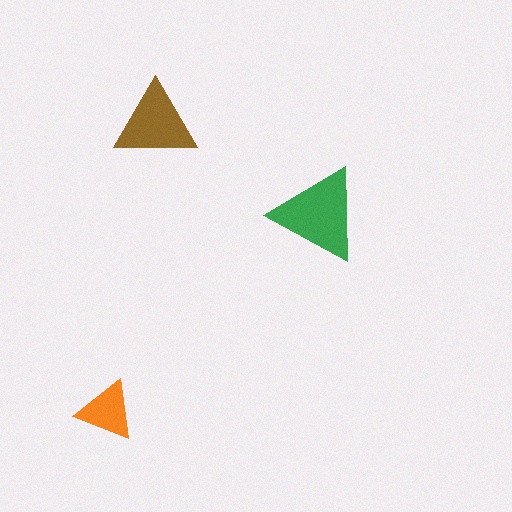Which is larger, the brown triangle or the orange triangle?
The brown one.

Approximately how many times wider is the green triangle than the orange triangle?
About 1.5 times wider.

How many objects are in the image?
There are 3 objects in the image.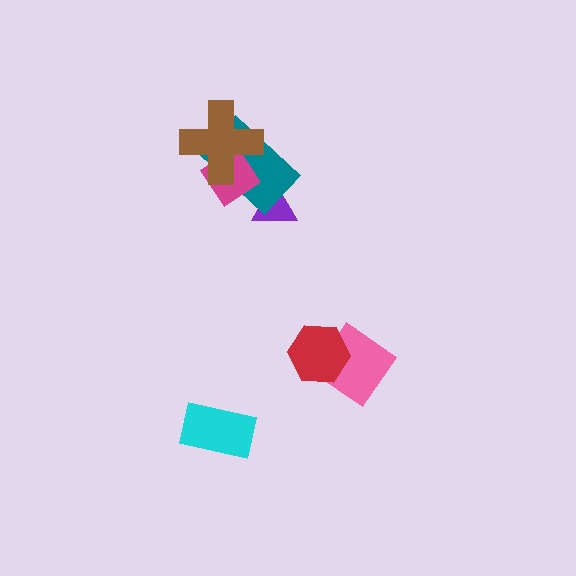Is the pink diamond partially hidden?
Yes, it is partially covered by another shape.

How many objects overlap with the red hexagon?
1 object overlaps with the red hexagon.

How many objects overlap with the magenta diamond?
2 objects overlap with the magenta diamond.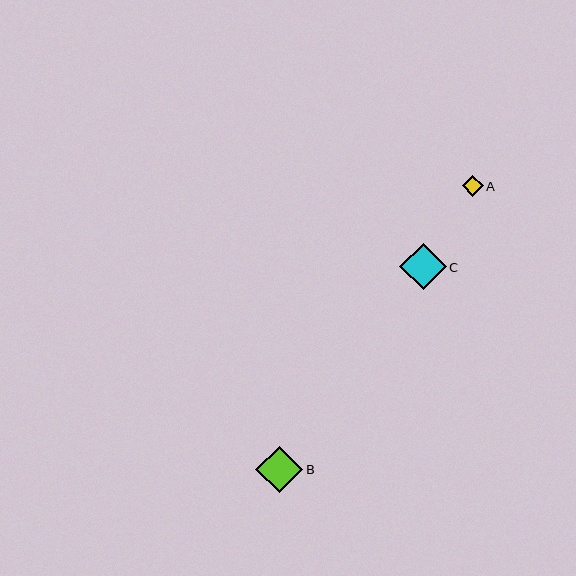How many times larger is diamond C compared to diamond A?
Diamond C is approximately 2.2 times the size of diamond A.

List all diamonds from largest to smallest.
From largest to smallest: B, C, A.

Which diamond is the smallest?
Diamond A is the smallest with a size of approximately 21 pixels.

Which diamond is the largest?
Diamond B is the largest with a size of approximately 47 pixels.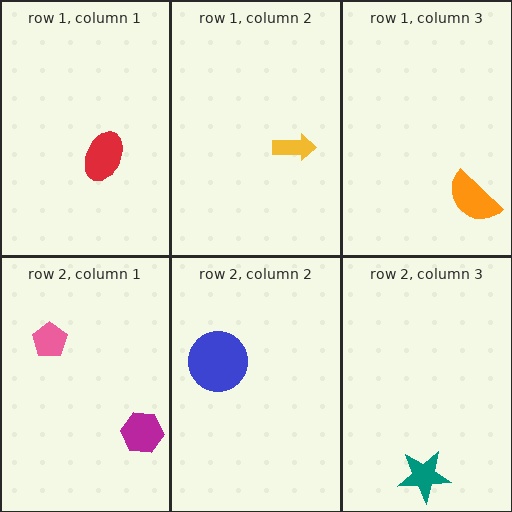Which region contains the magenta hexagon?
The row 2, column 1 region.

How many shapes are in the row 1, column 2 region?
1.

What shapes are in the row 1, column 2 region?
The yellow arrow.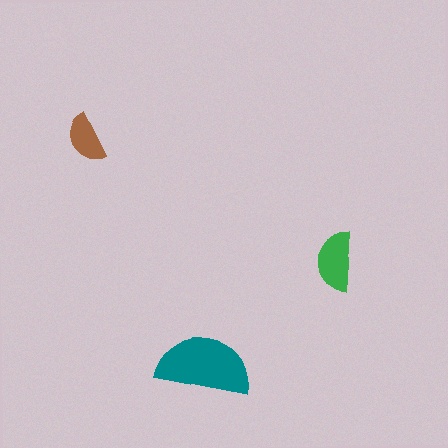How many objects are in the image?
There are 3 objects in the image.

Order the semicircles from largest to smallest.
the teal one, the green one, the brown one.